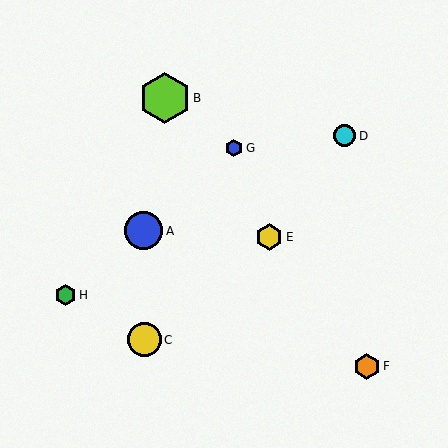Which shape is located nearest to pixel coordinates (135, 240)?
The blue circle (labeled A) at (144, 231) is nearest to that location.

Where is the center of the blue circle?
The center of the blue circle is at (144, 231).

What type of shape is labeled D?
Shape D is a cyan circle.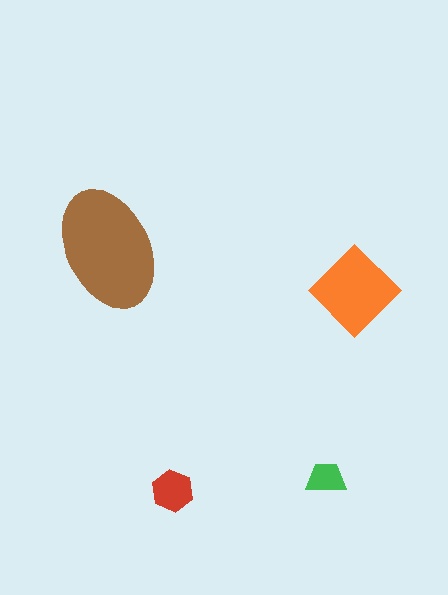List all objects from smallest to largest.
The green trapezoid, the red hexagon, the orange diamond, the brown ellipse.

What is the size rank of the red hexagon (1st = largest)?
3rd.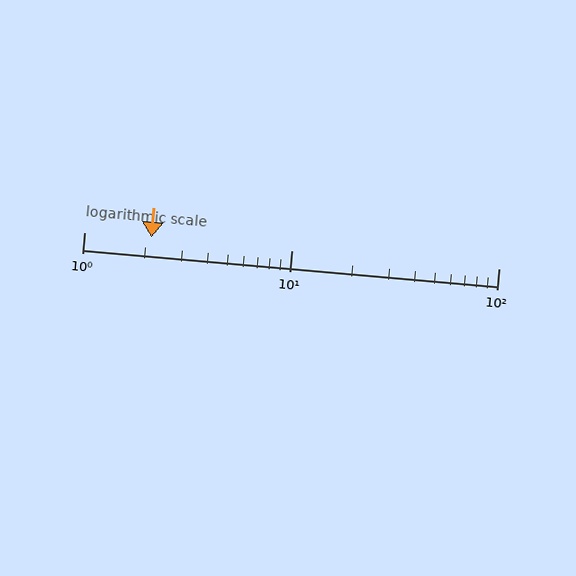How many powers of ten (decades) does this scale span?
The scale spans 2 decades, from 1 to 100.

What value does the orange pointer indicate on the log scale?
The pointer indicates approximately 2.1.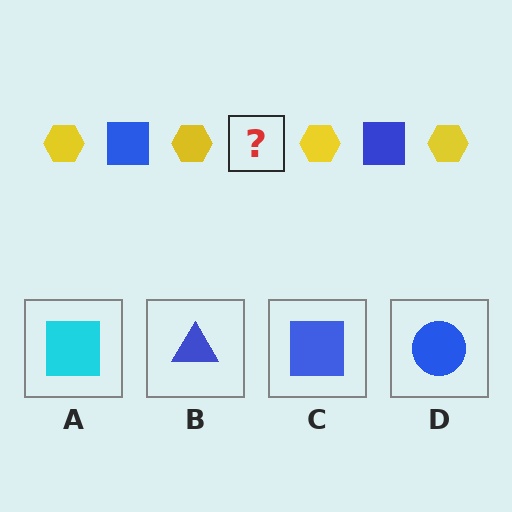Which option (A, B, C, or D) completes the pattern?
C.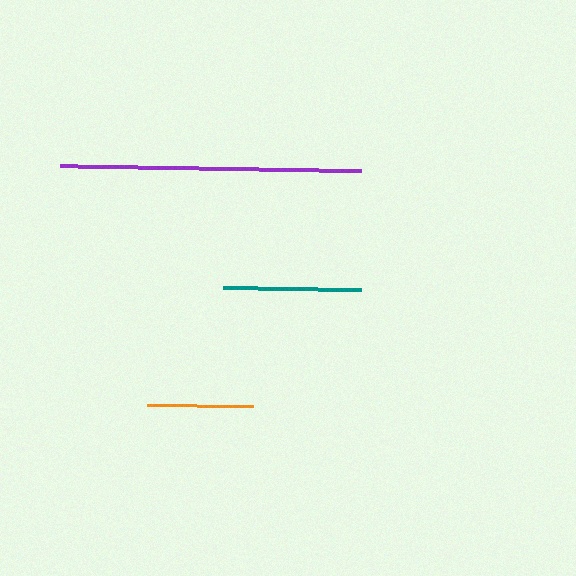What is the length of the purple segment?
The purple segment is approximately 301 pixels long.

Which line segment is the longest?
The purple line is the longest at approximately 301 pixels.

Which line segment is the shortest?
The orange line is the shortest at approximately 105 pixels.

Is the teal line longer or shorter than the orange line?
The teal line is longer than the orange line.